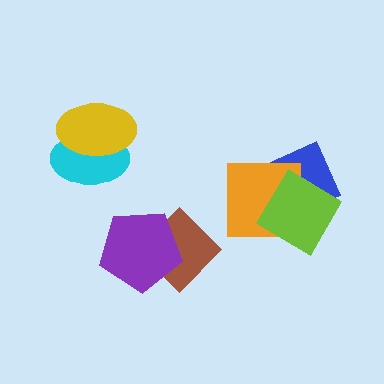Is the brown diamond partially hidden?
Yes, it is partially covered by another shape.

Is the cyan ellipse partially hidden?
Yes, it is partially covered by another shape.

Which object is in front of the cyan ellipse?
The yellow ellipse is in front of the cyan ellipse.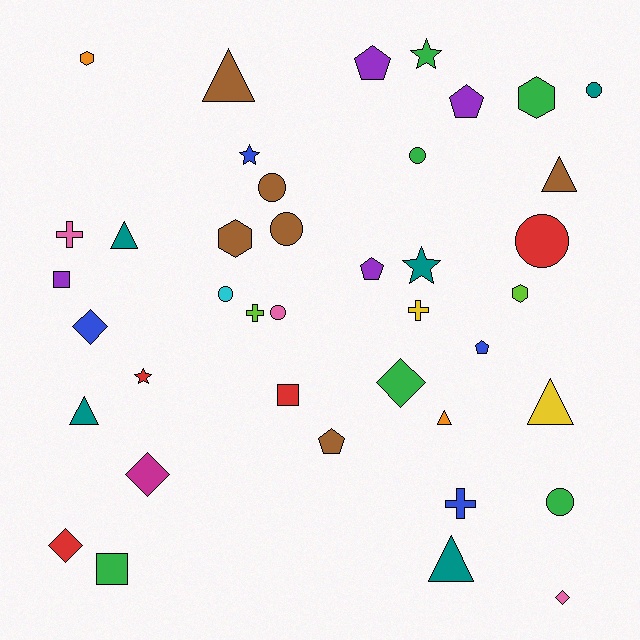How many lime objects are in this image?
There are 2 lime objects.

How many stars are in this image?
There are 4 stars.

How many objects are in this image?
There are 40 objects.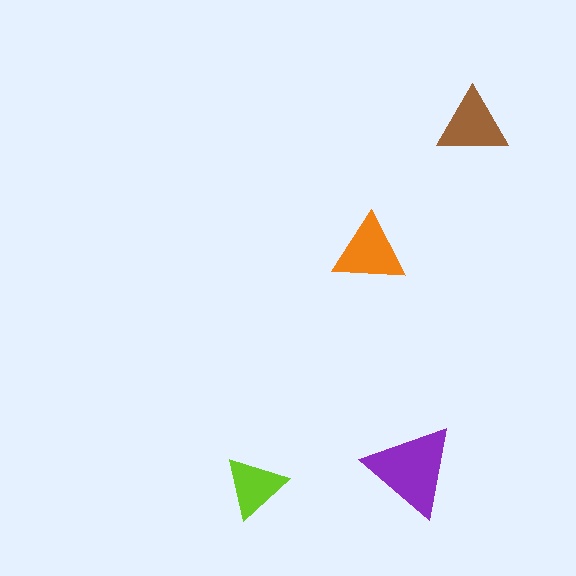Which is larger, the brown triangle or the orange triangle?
The orange one.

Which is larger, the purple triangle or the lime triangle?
The purple one.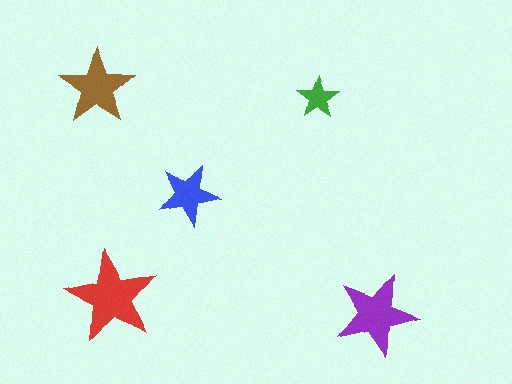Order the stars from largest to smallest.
the red one, the purple one, the brown one, the blue one, the green one.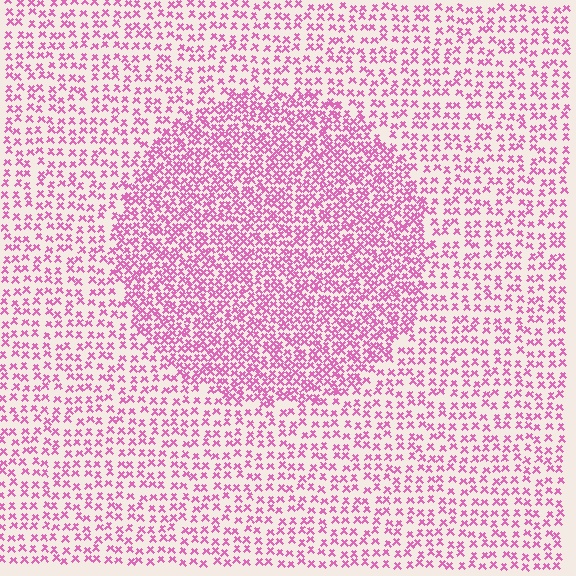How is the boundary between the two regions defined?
The boundary is defined by a change in element density (approximately 1.9x ratio). All elements are the same color, size, and shape.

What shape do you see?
I see a circle.